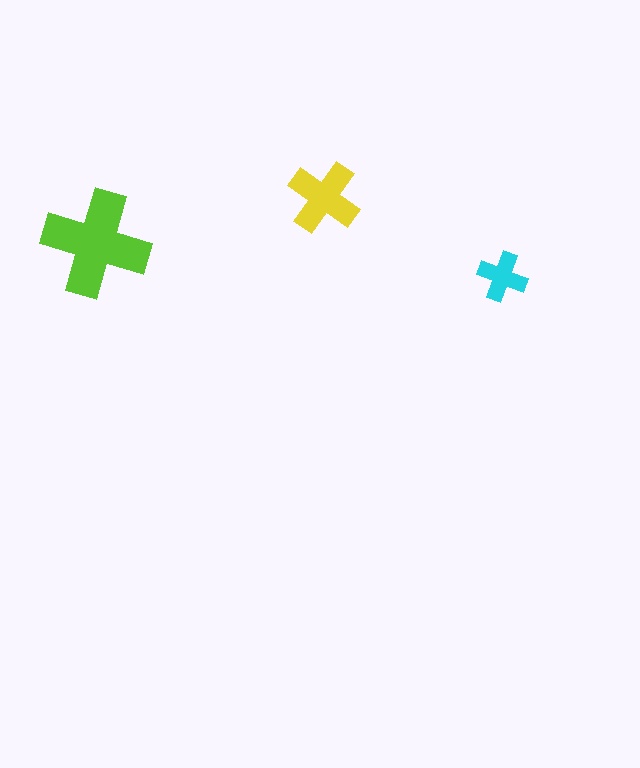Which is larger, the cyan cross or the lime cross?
The lime one.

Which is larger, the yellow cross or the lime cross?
The lime one.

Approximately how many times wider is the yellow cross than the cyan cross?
About 1.5 times wider.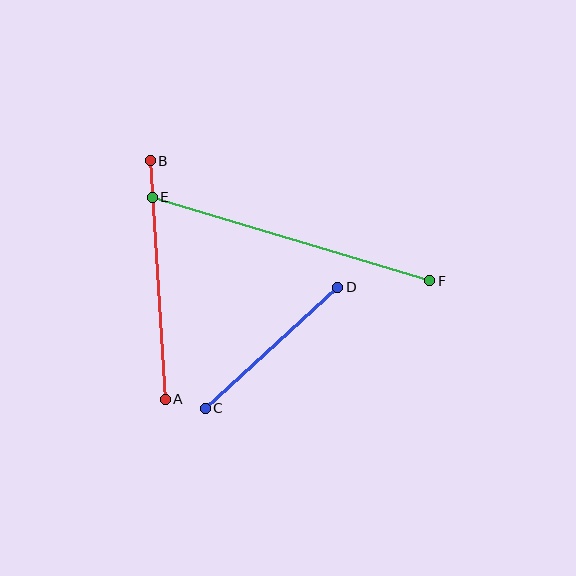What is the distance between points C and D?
The distance is approximately 179 pixels.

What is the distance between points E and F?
The distance is approximately 290 pixels.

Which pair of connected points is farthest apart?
Points E and F are farthest apart.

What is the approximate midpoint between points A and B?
The midpoint is at approximately (158, 280) pixels.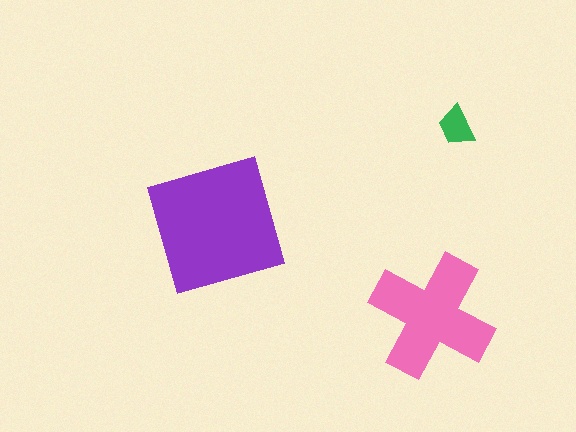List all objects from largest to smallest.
The purple square, the pink cross, the green trapezoid.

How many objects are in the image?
There are 3 objects in the image.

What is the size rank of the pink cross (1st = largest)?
2nd.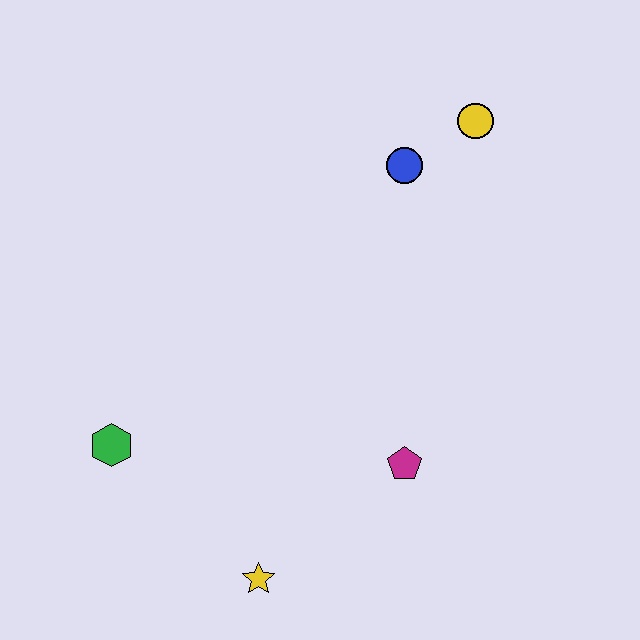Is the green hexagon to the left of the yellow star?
Yes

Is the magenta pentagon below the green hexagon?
Yes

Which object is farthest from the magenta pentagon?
The yellow circle is farthest from the magenta pentagon.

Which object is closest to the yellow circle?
The blue circle is closest to the yellow circle.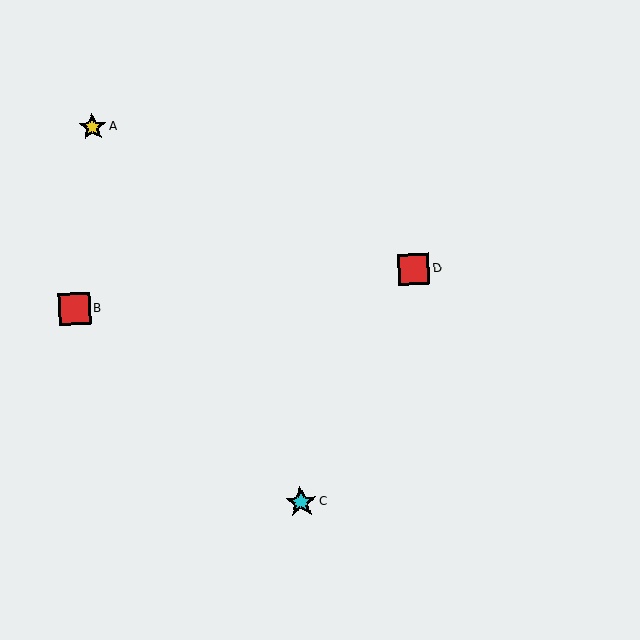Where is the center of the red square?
The center of the red square is at (74, 309).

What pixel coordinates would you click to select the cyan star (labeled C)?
Click at (301, 502) to select the cyan star C.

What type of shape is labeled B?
Shape B is a red square.